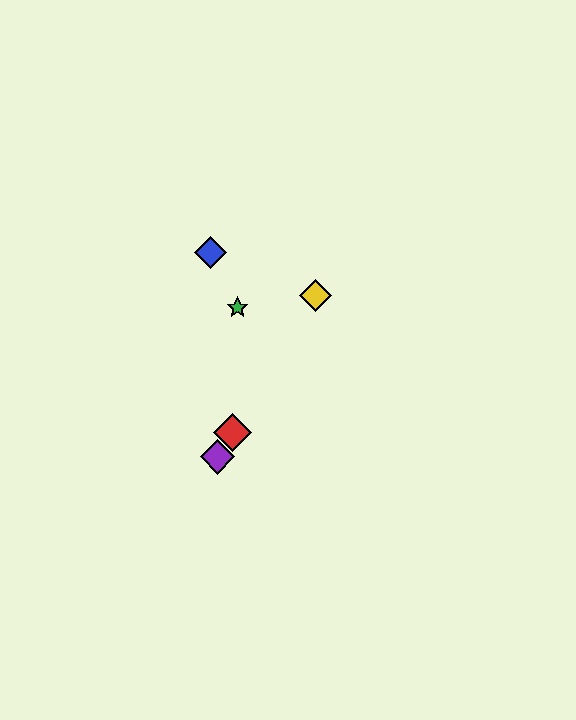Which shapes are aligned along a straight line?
The red diamond, the yellow diamond, the purple diamond are aligned along a straight line.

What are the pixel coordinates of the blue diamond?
The blue diamond is at (211, 252).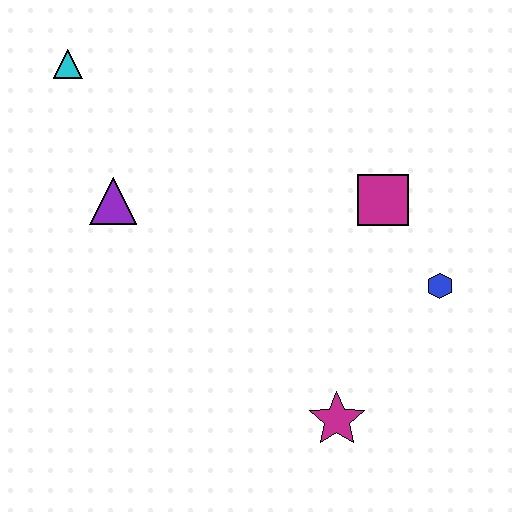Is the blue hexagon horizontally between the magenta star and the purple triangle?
No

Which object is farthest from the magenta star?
The cyan triangle is farthest from the magenta star.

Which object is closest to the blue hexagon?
The magenta square is closest to the blue hexagon.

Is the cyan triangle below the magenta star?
No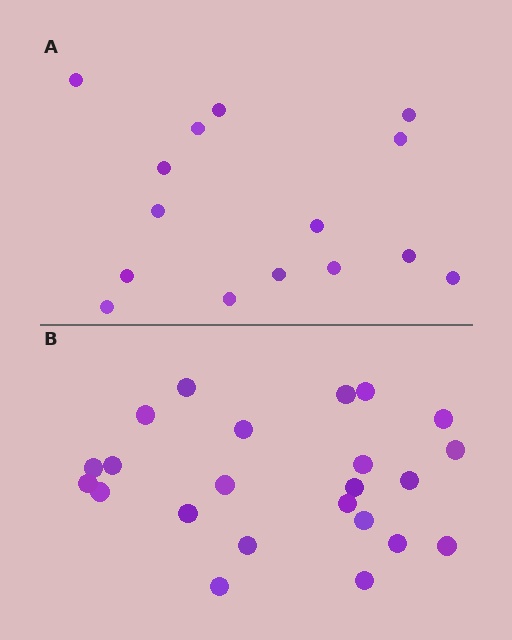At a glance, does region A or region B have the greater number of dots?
Region B (the bottom region) has more dots.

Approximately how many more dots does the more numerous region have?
Region B has roughly 8 or so more dots than region A.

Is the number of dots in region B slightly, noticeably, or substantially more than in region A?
Region B has substantially more. The ratio is roughly 1.5 to 1.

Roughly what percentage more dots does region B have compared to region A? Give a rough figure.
About 55% more.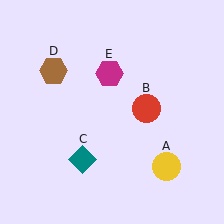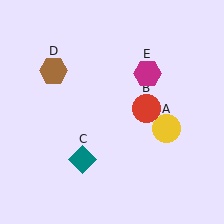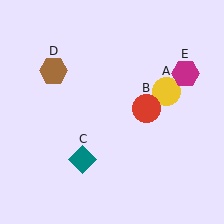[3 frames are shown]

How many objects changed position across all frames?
2 objects changed position: yellow circle (object A), magenta hexagon (object E).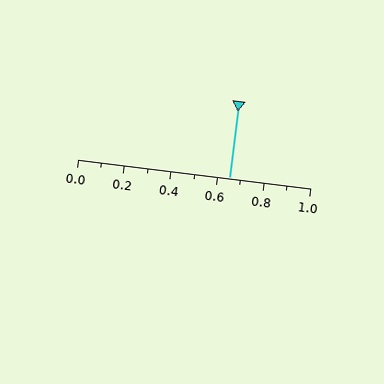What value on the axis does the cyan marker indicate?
The marker indicates approximately 0.65.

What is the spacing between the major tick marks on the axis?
The major ticks are spaced 0.2 apart.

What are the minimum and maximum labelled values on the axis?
The axis runs from 0.0 to 1.0.